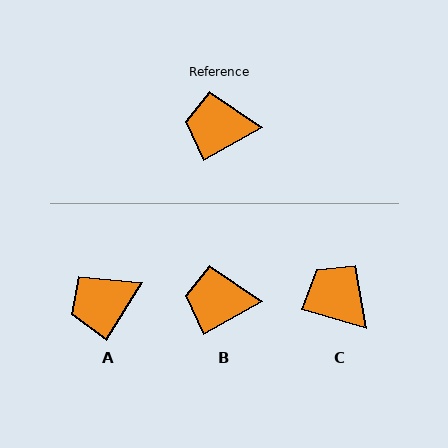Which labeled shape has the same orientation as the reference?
B.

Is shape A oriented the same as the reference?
No, it is off by about 29 degrees.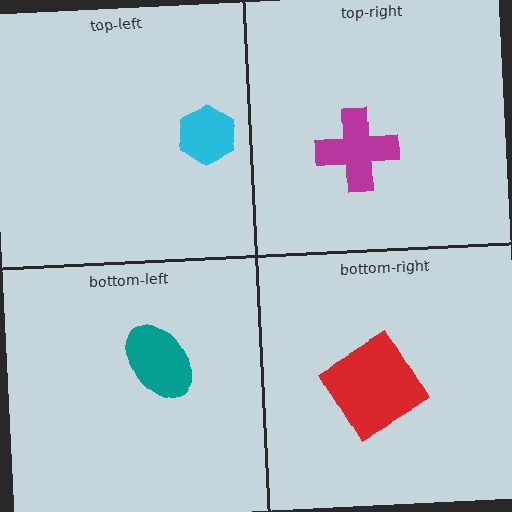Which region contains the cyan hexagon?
The top-left region.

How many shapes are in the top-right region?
1.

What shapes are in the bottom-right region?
The red diamond.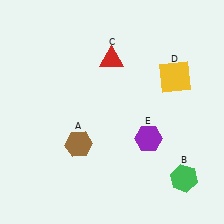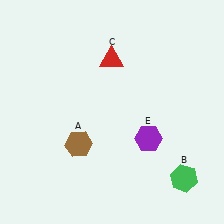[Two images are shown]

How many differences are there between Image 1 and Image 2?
There is 1 difference between the two images.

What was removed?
The yellow square (D) was removed in Image 2.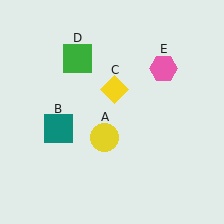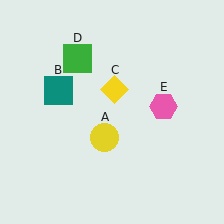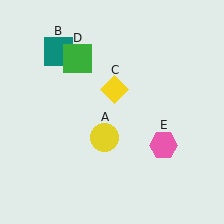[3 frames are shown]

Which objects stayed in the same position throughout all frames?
Yellow circle (object A) and yellow diamond (object C) and green square (object D) remained stationary.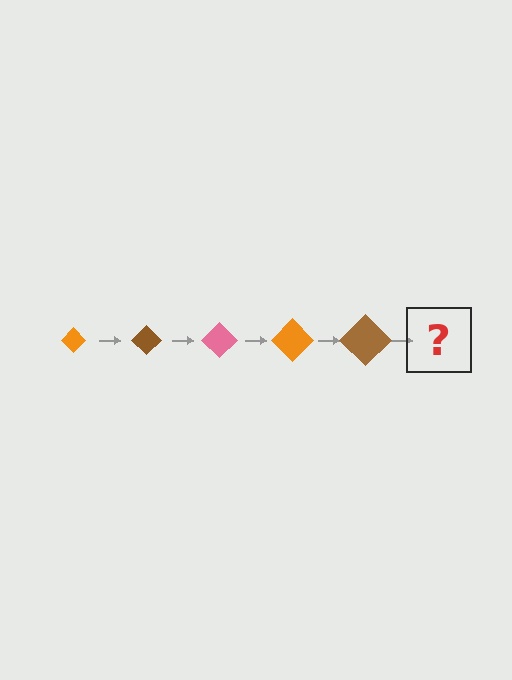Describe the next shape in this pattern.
It should be a pink diamond, larger than the previous one.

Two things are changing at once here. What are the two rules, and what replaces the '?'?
The two rules are that the diamond grows larger each step and the color cycles through orange, brown, and pink. The '?' should be a pink diamond, larger than the previous one.